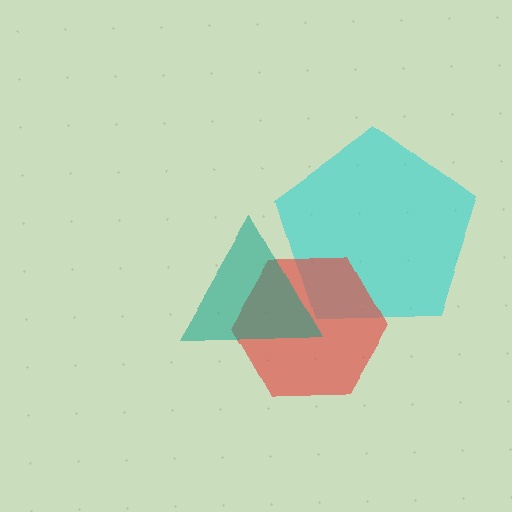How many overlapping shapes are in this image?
There are 3 overlapping shapes in the image.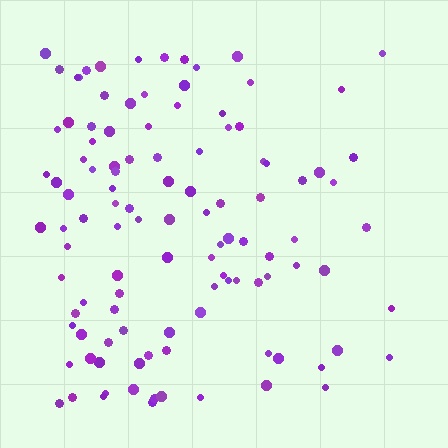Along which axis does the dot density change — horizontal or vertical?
Horizontal.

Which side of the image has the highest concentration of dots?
The left.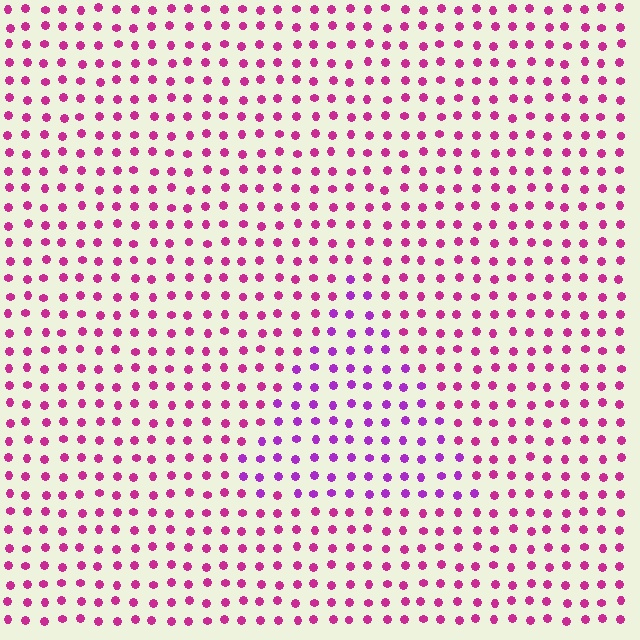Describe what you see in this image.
The image is filled with small magenta elements in a uniform arrangement. A triangle-shaped region is visible where the elements are tinted to a slightly different hue, forming a subtle color boundary.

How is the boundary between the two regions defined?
The boundary is defined purely by a slight shift in hue (about 32 degrees). Spacing, size, and orientation are identical on both sides.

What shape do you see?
I see a triangle.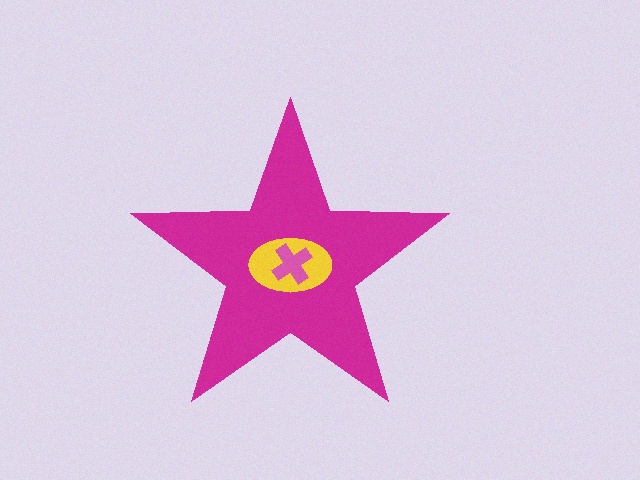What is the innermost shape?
The pink cross.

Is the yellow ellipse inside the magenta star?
Yes.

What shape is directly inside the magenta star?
The yellow ellipse.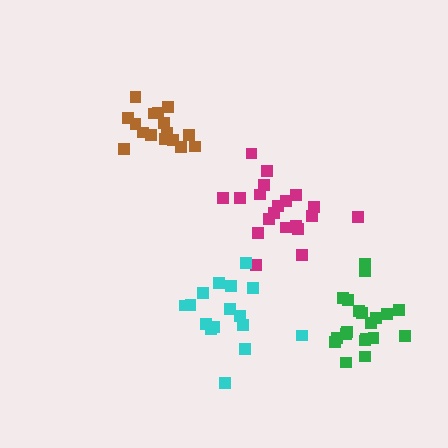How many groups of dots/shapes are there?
There are 4 groups.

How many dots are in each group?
Group 1: 20 dots, Group 2: 16 dots, Group 3: 20 dots, Group 4: 16 dots (72 total).